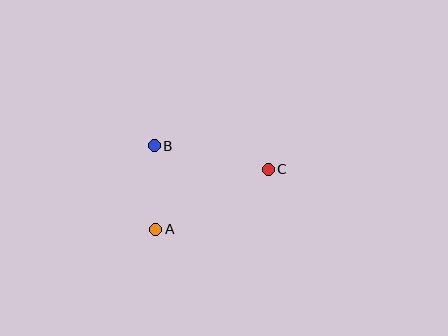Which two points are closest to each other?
Points A and B are closest to each other.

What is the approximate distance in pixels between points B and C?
The distance between B and C is approximately 116 pixels.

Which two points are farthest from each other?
Points A and C are farthest from each other.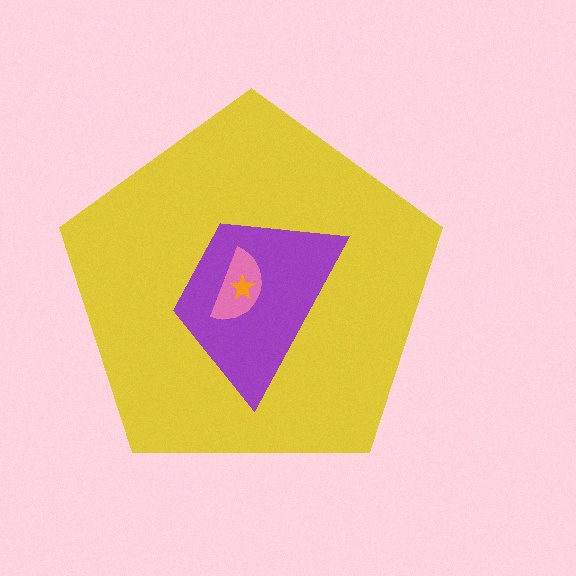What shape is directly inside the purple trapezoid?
The pink semicircle.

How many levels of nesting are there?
4.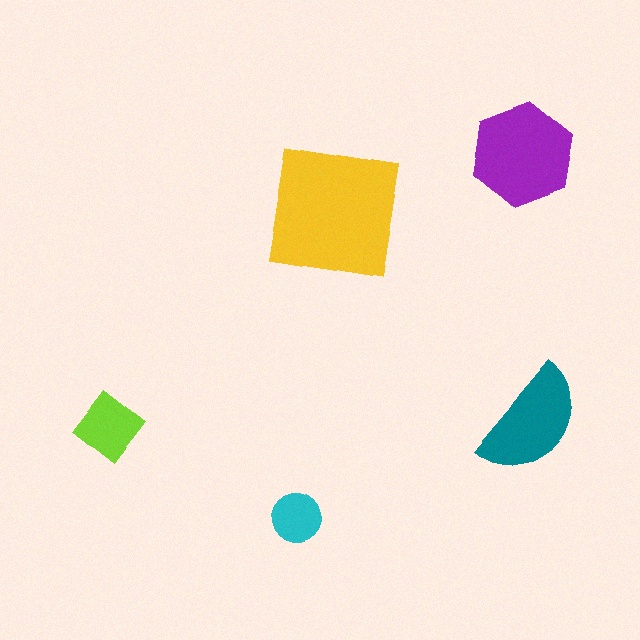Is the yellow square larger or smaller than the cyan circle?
Larger.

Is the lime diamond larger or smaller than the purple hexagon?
Smaller.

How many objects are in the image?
There are 5 objects in the image.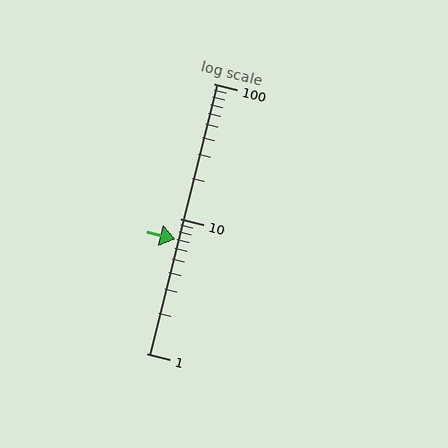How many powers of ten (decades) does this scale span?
The scale spans 2 decades, from 1 to 100.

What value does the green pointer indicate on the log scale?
The pointer indicates approximately 7.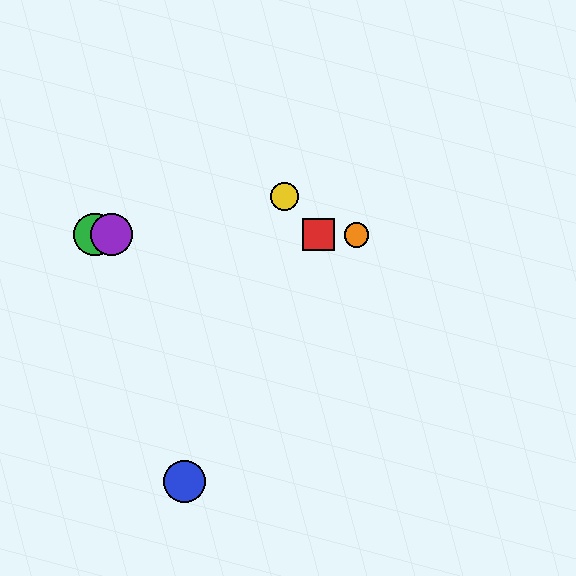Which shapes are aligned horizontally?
The red square, the green circle, the purple circle, the orange circle are aligned horizontally.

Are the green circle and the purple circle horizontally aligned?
Yes, both are at y≈235.